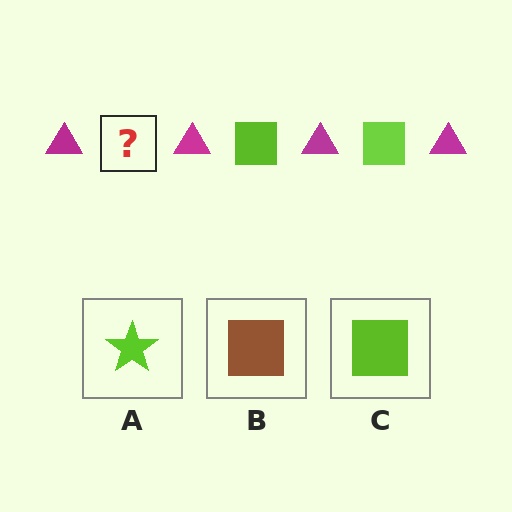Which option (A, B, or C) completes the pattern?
C.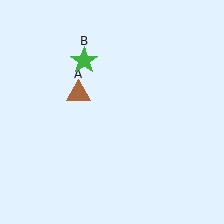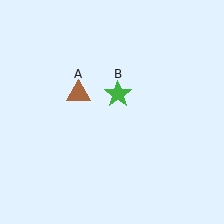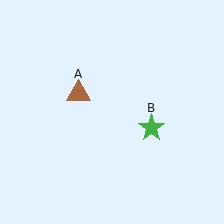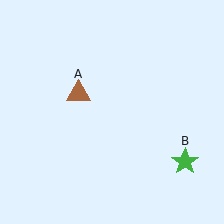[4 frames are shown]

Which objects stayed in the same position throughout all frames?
Brown triangle (object A) remained stationary.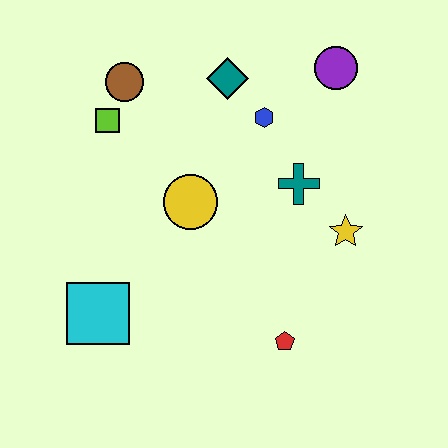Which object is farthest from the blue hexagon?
The cyan square is farthest from the blue hexagon.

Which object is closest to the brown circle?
The lime square is closest to the brown circle.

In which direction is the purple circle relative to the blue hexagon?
The purple circle is to the right of the blue hexagon.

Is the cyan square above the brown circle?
No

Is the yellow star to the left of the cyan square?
No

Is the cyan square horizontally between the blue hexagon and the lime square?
No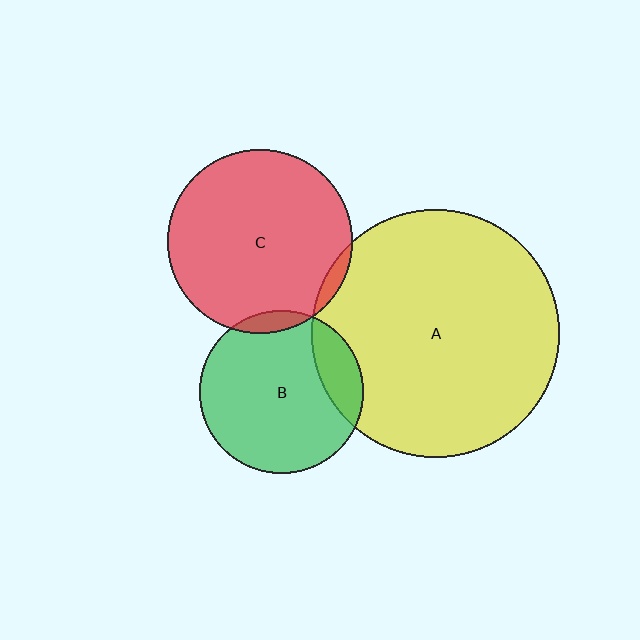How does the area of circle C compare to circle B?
Approximately 1.3 times.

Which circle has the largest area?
Circle A (yellow).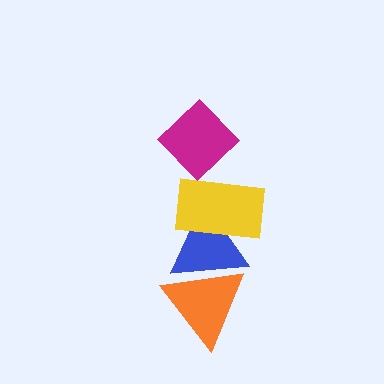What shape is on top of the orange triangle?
The blue triangle is on top of the orange triangle.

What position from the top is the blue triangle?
The blue triangle is 3rd from the top.